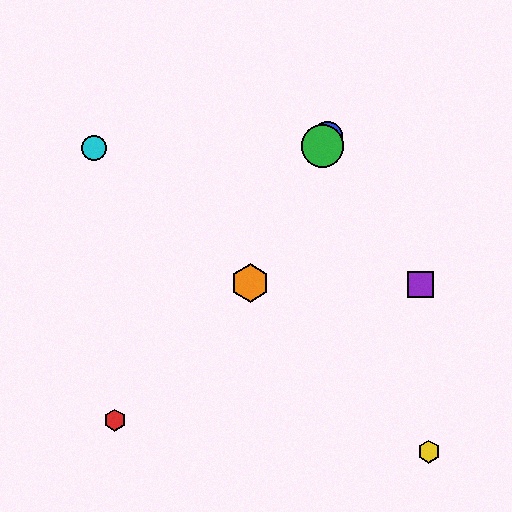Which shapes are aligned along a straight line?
The blue circle, the green circle, the orange hexagon are aligned along a straight line.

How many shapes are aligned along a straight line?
3 shapes (the blue circle, the green circle, the orange hexagon) are aligned along a straight line.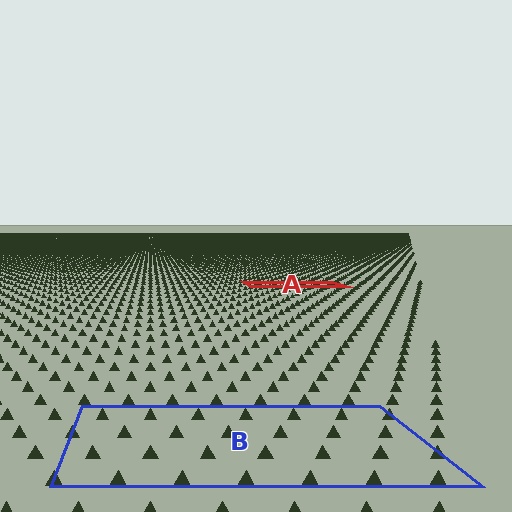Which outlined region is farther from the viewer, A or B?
Region A is farther from the viewer — the texture elements inside it appear smaller and more densely packed.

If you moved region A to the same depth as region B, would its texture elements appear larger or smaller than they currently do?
They would appear larger. At a closer depth, the same texture elements are projected at a bigger on-screen size.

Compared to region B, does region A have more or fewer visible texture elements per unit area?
Region A has more texture elements per unit area — they are packed more densely because it is farther away.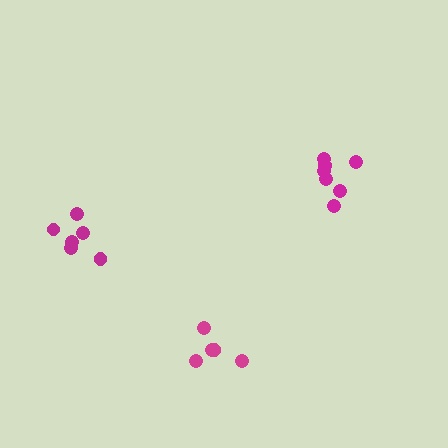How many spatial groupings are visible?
There are 3 spatial groupings.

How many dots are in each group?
Group 1: 5 dots, Group 2: 7 dots, Group 3: 6 dots (18 total).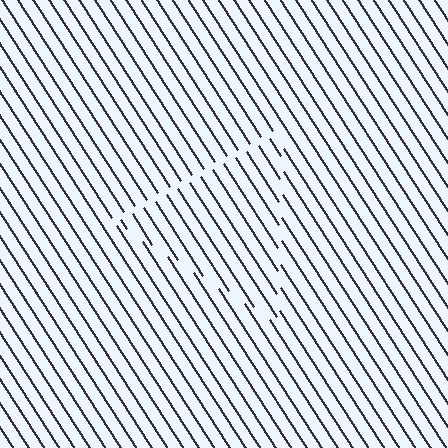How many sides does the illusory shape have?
3 sides — the line-ends trace a triangle.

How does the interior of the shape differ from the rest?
The interior of the shape contains the same grating, shifted by half a period — the contour is defined by the phase discontinuity where line-ends from the inner and outer gratings abut.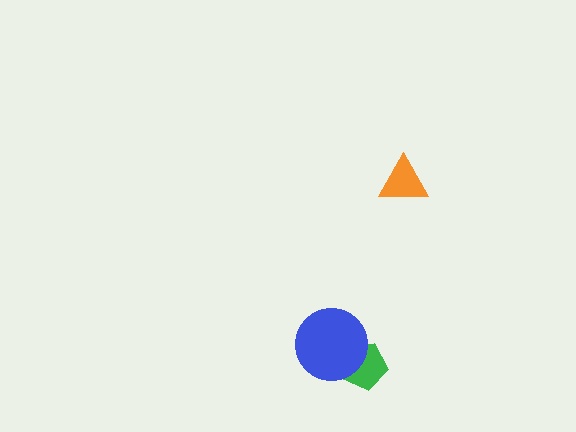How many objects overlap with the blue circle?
1 object overlaps with the blue circle.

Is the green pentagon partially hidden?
Yes, it is partially covered by another shape.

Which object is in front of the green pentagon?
The blue circle is in front of the green pentagon.